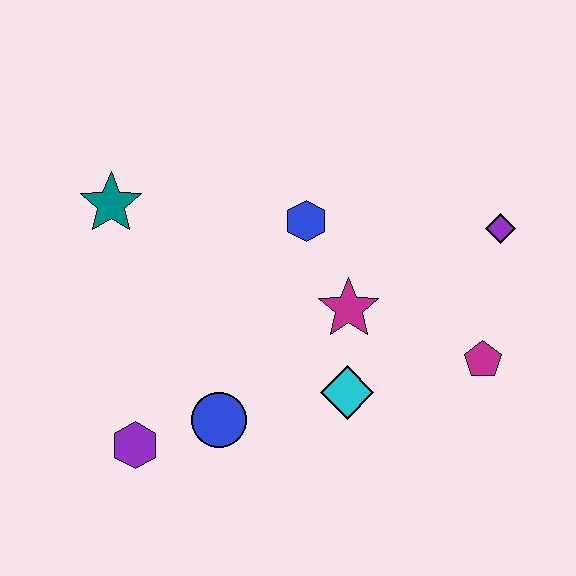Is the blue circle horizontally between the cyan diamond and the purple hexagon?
Yes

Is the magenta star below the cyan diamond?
No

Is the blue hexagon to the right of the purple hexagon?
Yes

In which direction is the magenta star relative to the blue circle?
The magenta star is to the right of the blue circle.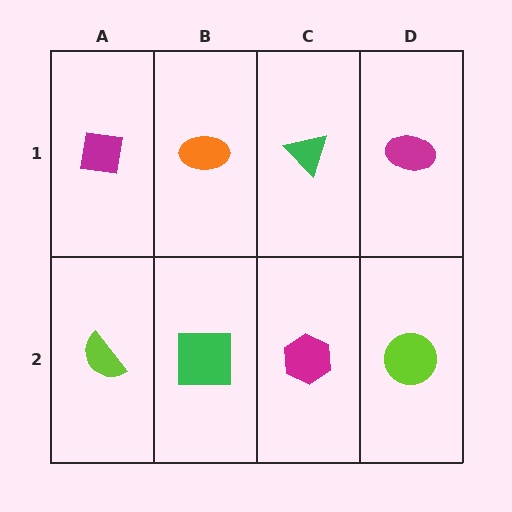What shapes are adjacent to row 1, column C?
A magenta hexagon (row 2, column C), an orange ellipse (row 1, column B), a magenta ellipse (row 1, column D).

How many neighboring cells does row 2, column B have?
3.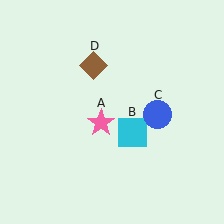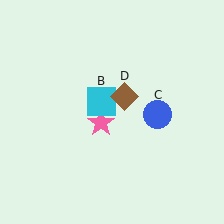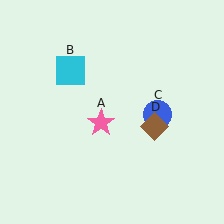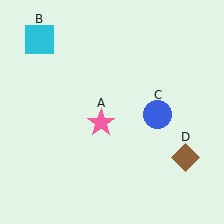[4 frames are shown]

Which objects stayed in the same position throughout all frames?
Pink star (object A) and blue circle (object C) remained stationary.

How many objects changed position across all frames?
2 objects changed position: cyan square (object B), brown diamond (object D).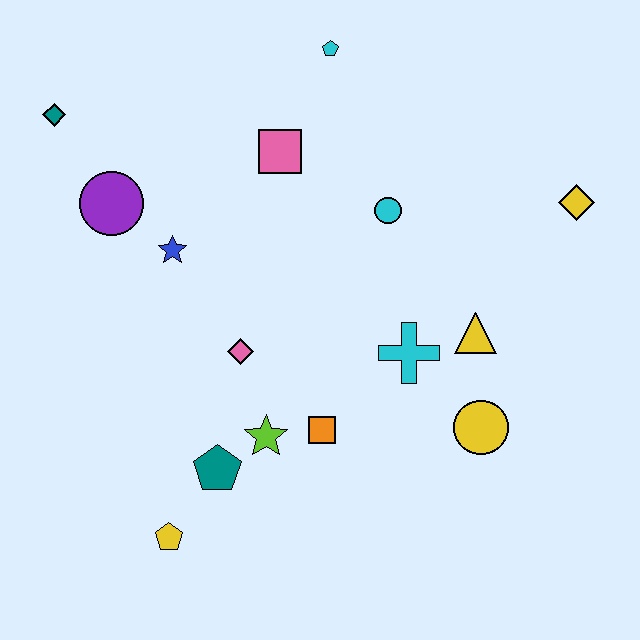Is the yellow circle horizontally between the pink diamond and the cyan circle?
No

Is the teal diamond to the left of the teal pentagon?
Yes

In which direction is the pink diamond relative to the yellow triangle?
The pink diamond is to the left of the yellow triangle.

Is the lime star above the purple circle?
No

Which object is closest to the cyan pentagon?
The pink square is closest to the cyan pentagon.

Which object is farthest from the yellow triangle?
The teal diamond is farthest from the yellow triangle.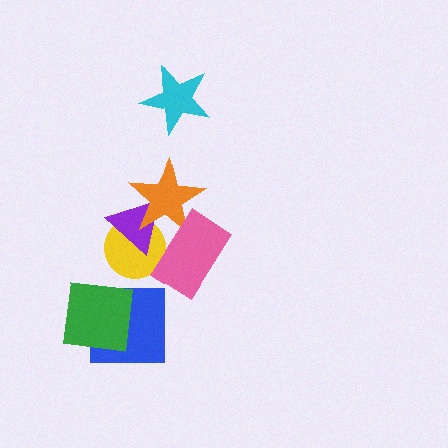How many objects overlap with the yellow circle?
3 objects overlap with the yellow circle.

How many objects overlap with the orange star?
3 objects overlap with the orange star.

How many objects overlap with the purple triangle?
3 objects overlap with the purple triangle.